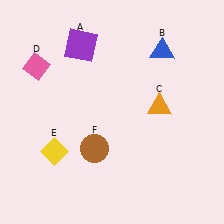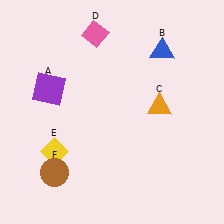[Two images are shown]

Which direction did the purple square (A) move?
The purple square (A) moved down.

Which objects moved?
The objects that moved are: the purple square (A), the pink diamond (D), the brown circle (F).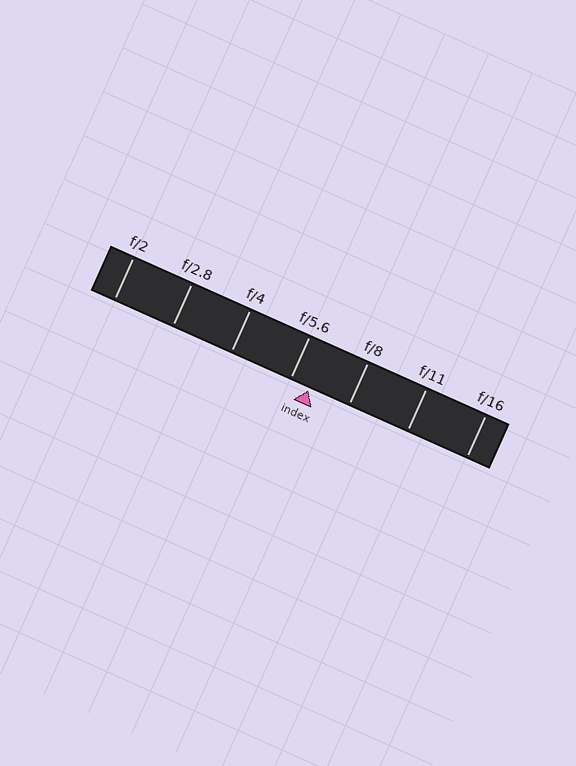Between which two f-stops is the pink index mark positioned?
The index mark is between f/5.6 and f/8.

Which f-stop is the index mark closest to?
The index mark is closest to f/5.6.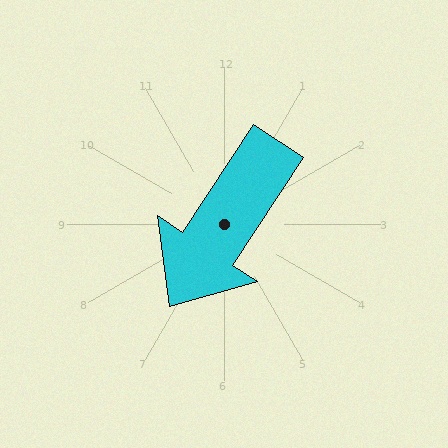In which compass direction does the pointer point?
Southwest.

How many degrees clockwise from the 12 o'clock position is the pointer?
Approximately 214 degrees.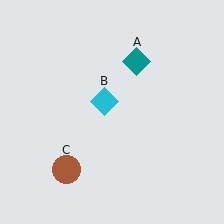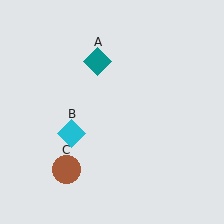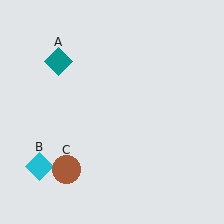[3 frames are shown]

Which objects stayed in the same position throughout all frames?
Brown circle (object C) remained stationary.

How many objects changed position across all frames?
2 objects changed position: teal diamond (object A), cyan diamond (object B).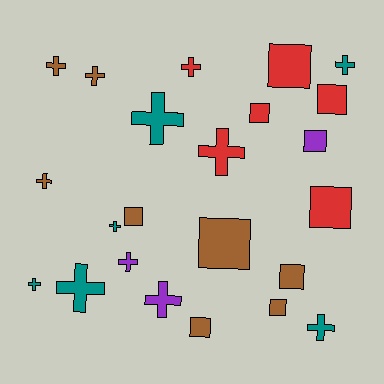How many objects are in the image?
There are 23 objects.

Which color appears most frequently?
Brown, with 8 objects.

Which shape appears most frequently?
Cross, with 13 objects.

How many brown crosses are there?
There are 3 brown crosses.